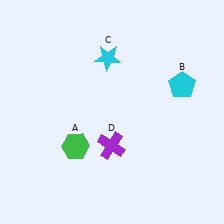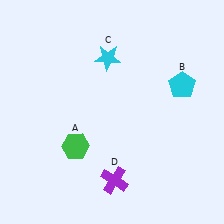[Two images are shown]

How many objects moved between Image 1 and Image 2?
1 object moved between the two images.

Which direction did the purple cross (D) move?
The purple cross (D) moved down.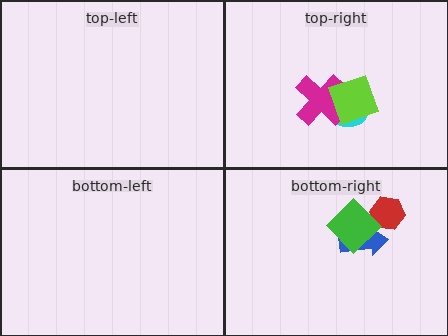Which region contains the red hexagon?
The bottom-right region.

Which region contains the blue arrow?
The bottom-right region.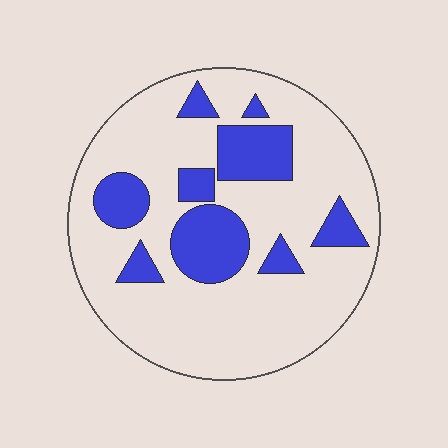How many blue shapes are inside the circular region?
9.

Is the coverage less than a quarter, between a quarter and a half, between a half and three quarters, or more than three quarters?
Less than a quarter.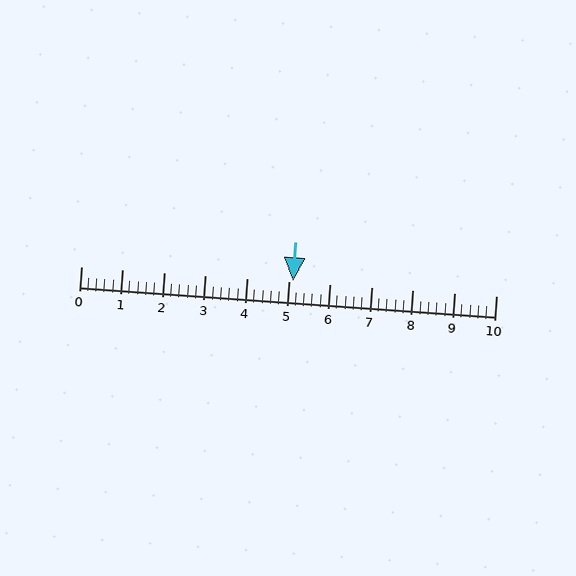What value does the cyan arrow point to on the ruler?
The cyan arrow points to approximately 5.1.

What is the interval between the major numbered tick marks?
The major tick marks are spaced 1 units apart.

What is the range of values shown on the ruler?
The ruler shows values from 0 to 10.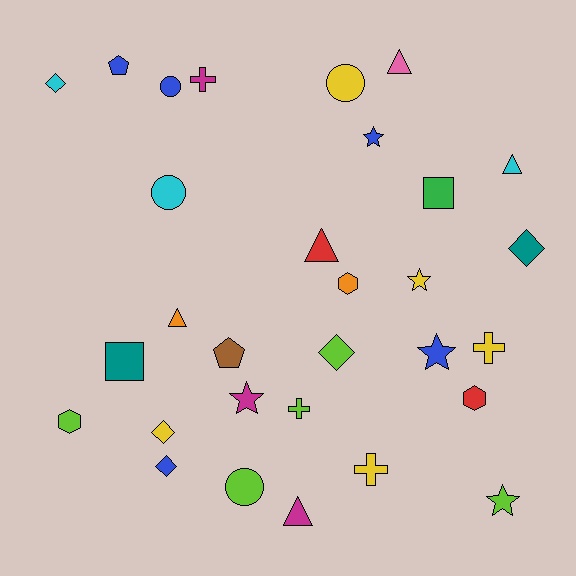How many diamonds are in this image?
There are 5 diamonds.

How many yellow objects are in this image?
There are 5 yellow objects.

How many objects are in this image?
There are 30 objects.